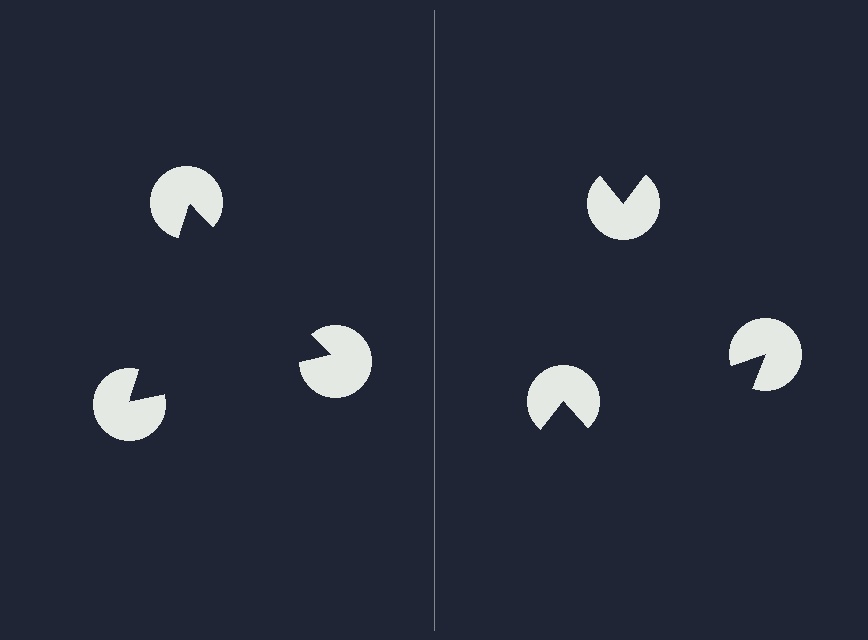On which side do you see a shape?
An illusory triangle appears on the left side. On the right side the wedge cuts are rotated, so no coherent shape forms.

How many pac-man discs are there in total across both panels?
6 — 3 on each side.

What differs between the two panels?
The pac-man discs are positioned identically on both sides; only the wedge orientations differ. On the left they align to a triangle; on the right they are misaligned.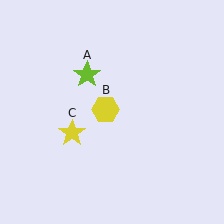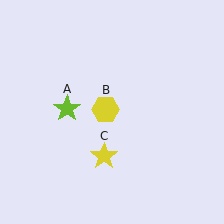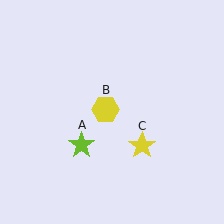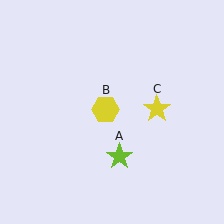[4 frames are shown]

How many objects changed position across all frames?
2 objects changed position: lime star (object A), yellow star (object C).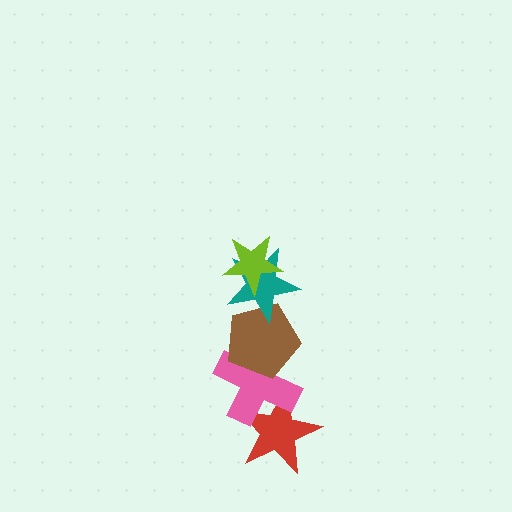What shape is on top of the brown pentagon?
The teal star is on top of the brown pentagon.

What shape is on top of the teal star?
The lime star is on top of the teal star.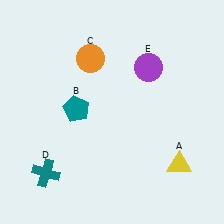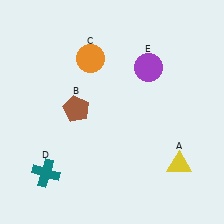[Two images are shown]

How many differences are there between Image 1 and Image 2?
There is 1 difference between the two images.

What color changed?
The pentagon (B) changed from teal in Image 1 to brown in Image 2.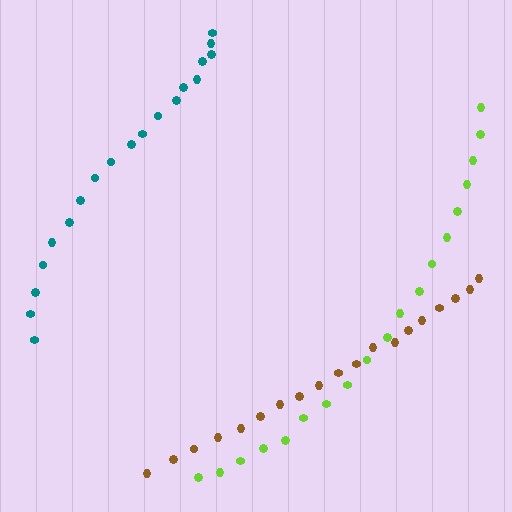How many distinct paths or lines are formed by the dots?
There are 3 distinct paths.